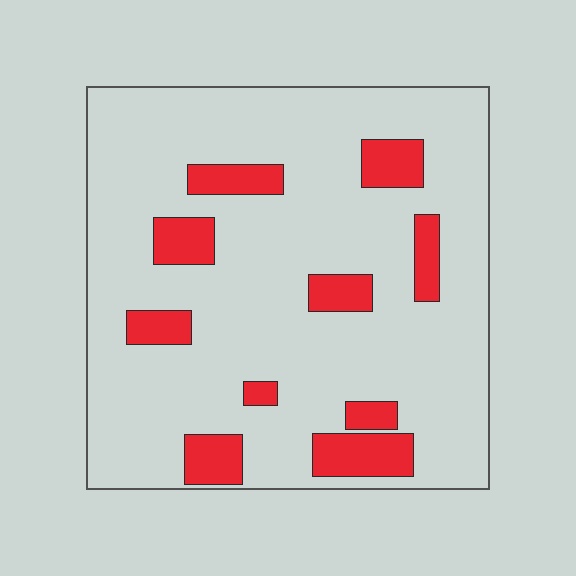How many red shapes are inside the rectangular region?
10.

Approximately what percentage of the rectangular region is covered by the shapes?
Approximately 15%.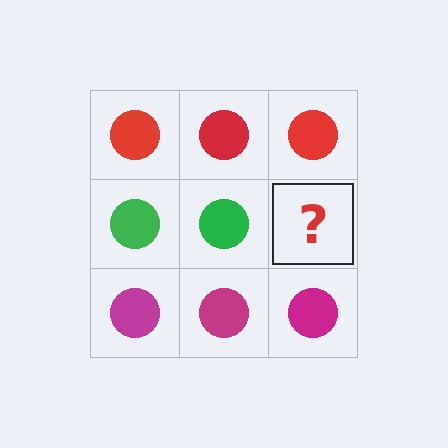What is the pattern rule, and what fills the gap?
The rule is that each row has a consistent color. The gap should be filled with a green circle.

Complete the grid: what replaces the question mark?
The question mark should be replaced with a green circle.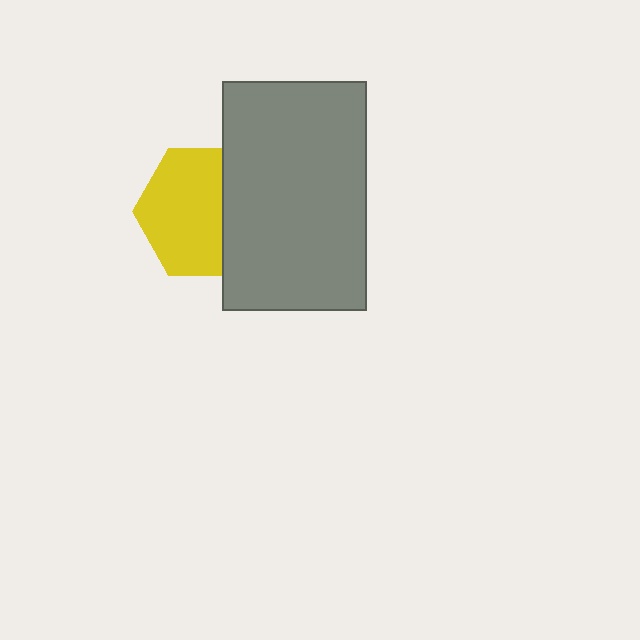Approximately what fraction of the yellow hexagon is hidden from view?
Roughly 36% of the yellow hexagon is hidden behind the gray rectangle.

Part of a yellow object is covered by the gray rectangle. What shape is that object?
It is a hexagon.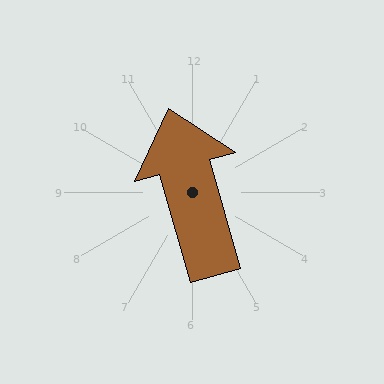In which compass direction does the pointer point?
North.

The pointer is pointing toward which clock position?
Roughly 11 o'clock.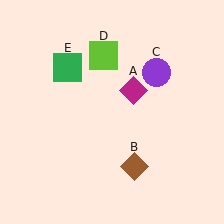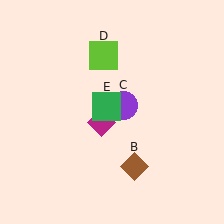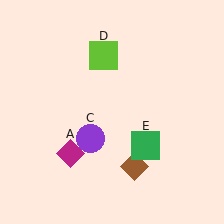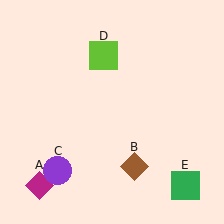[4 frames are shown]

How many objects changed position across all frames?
3 objects changed position: magenta diamond (object A), purple circle (object C), green square (object E).